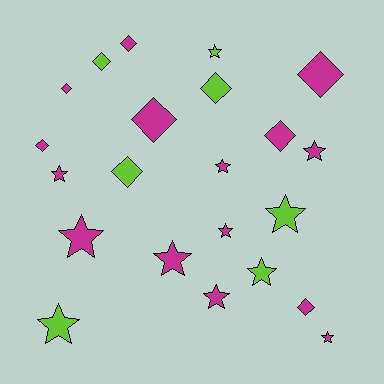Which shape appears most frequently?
Star, with 12 objects.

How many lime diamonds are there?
There are 3 lime diamonds.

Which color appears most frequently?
Magenta, with 15 objects.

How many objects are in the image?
There are 22 objects.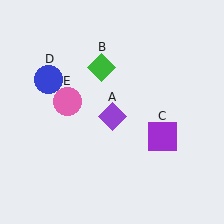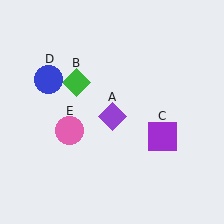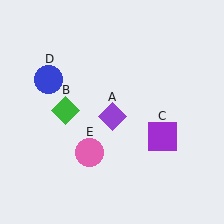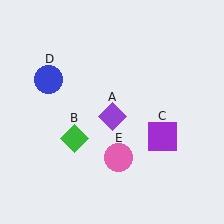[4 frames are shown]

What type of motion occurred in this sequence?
The green diamond (object B), pink circle (object E) rotated counterclockwise around the center of the scene.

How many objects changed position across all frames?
2 objects changed position: green diamond (object B), pink circle (object E).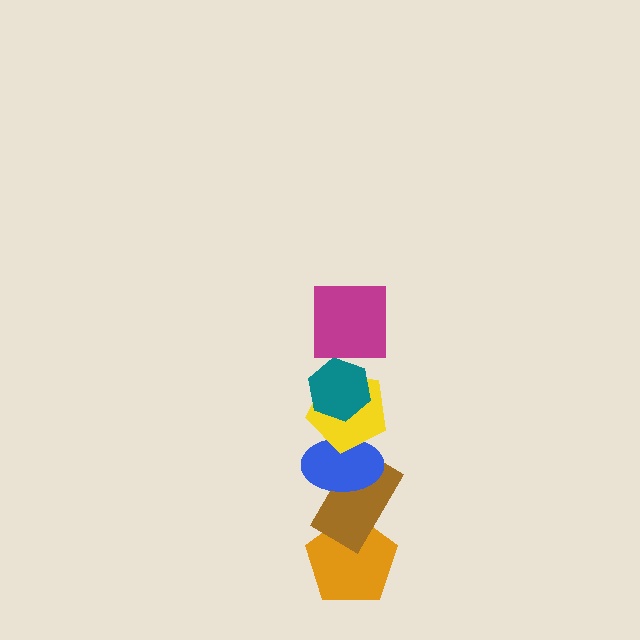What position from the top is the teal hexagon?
The teal hexagon is 2nd from the top.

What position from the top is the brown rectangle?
The brown rectangle is 5th from the top.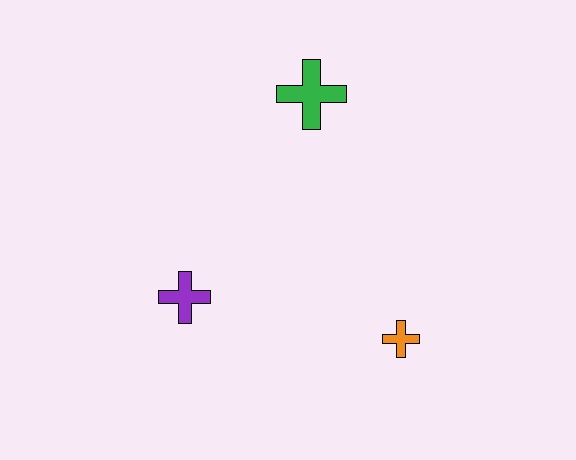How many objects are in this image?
There are 3 objects.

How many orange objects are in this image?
There is 1 orange object.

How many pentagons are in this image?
There are no pentagons.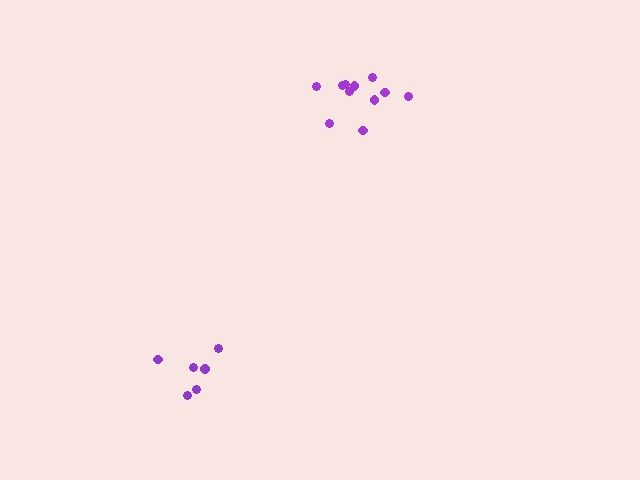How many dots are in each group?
Group 1: 11 dots, Group 2: 6 dots (17 total).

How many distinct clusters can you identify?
There are 2 distinct clusters.